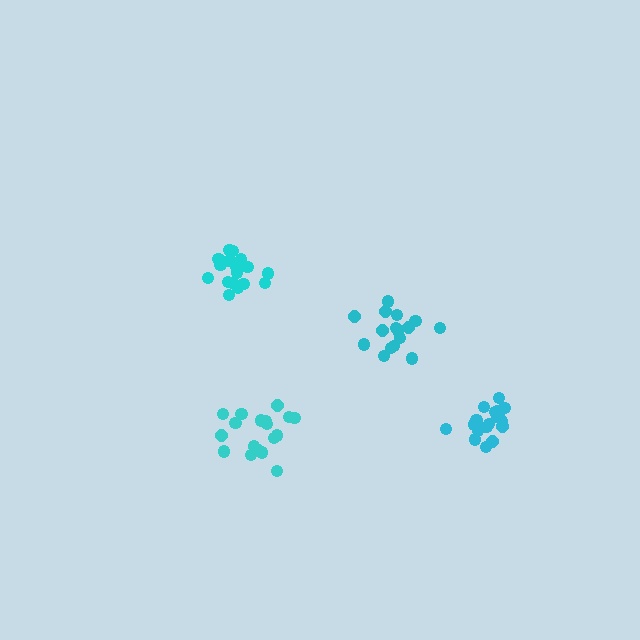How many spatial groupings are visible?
There are 4 spatial groupings.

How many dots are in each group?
Group 1: 16 dots, Group 2: 18 dots, Group 3: 18 dots, Group 4: 18 dots (70 total).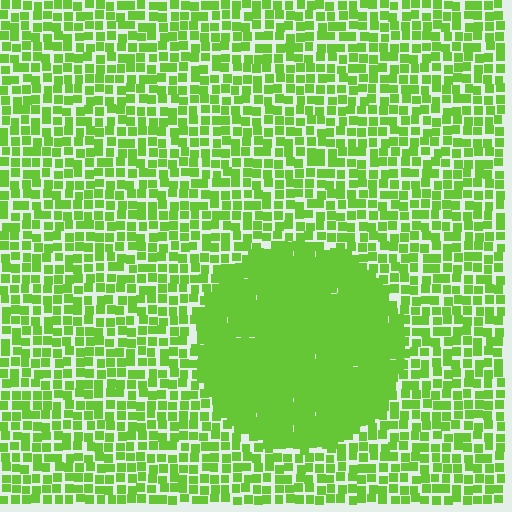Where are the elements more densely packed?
The elements are more densely packed inside the circle boundary.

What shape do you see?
I see a circle.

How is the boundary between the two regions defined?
The boundary is defined by a change in element density (approximately 2.1x ratio). All elements are the same color, size, and shape.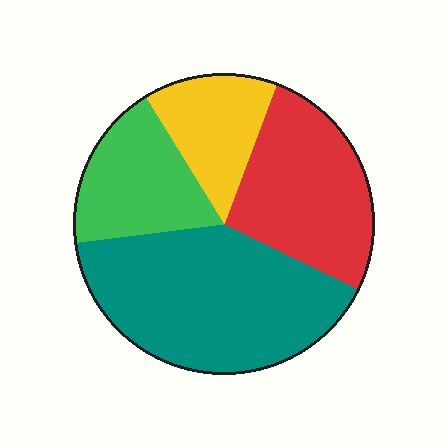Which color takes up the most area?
Teal, at roughly 40%.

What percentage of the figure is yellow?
Yellow covers around 15% of the figure.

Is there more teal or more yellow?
Teal.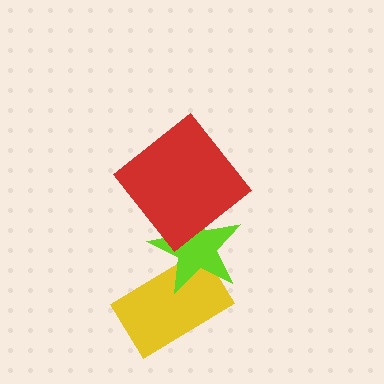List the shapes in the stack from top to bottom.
From top to bottom: the red diamond, the lime star, the yellow rectangle.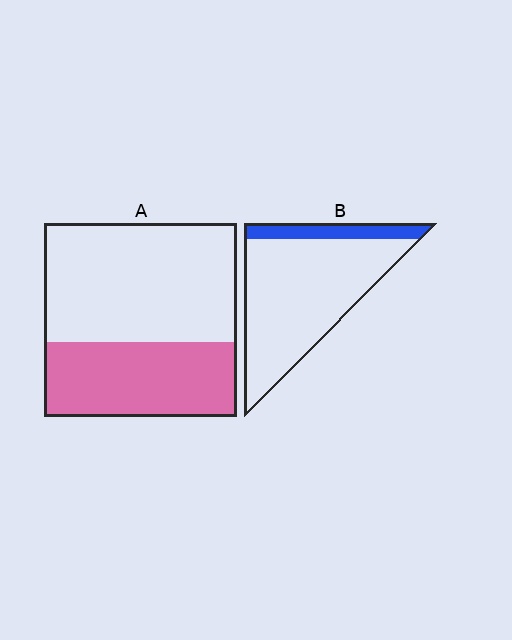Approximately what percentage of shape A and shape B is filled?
A is approximately 40% and B is approximately 15%.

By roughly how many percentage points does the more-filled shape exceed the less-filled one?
By roughly 25 percentage points (A over B).